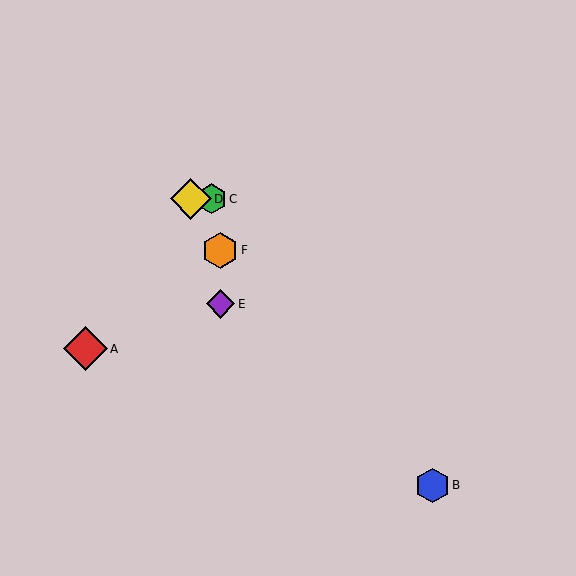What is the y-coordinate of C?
Object C is at y≈199.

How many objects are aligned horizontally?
2 objects (C, D) are aligned horizontally.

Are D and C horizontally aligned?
Yes, both are at y≈199.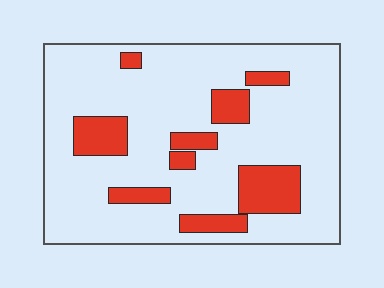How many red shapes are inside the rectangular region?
9.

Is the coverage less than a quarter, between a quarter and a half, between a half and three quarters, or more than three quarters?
Less than a quarter.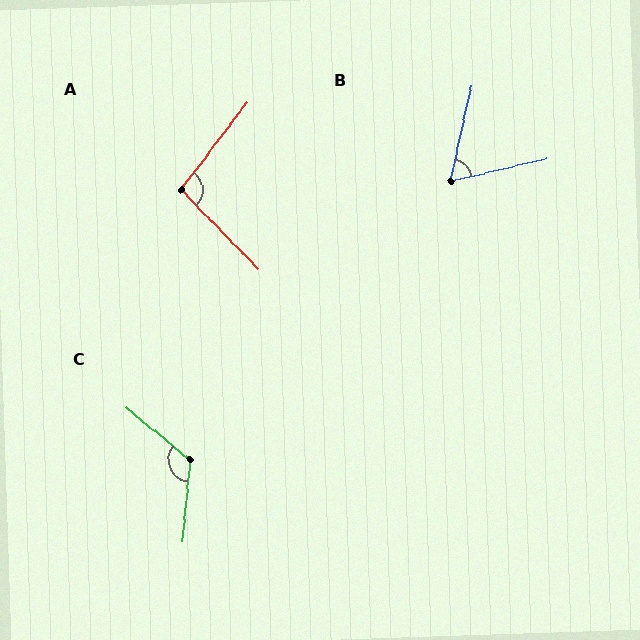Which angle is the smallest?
B, at approximately 64 degrees.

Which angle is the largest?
C, at approximately 124 degrees.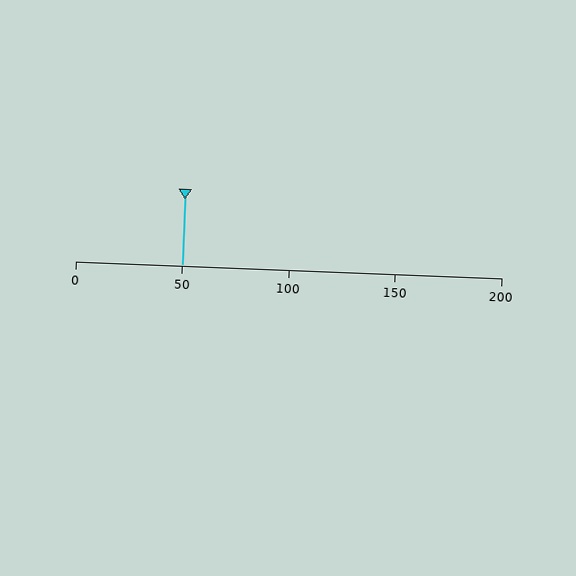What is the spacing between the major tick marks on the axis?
The major ticks are spaced 50 apart.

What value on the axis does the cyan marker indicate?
The marker indicates approximately 50.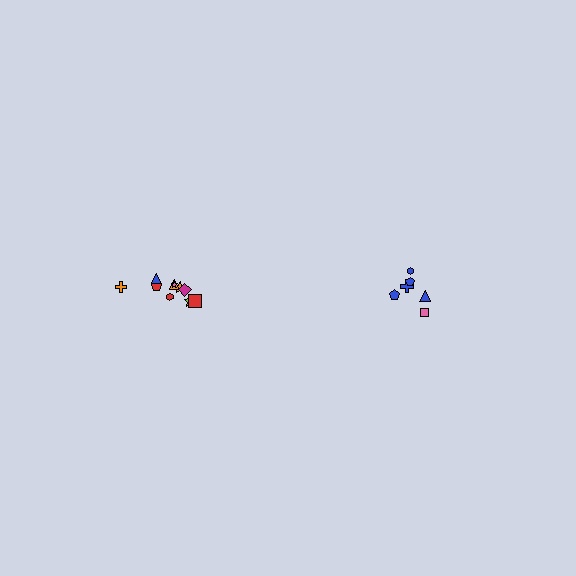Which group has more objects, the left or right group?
The left group.